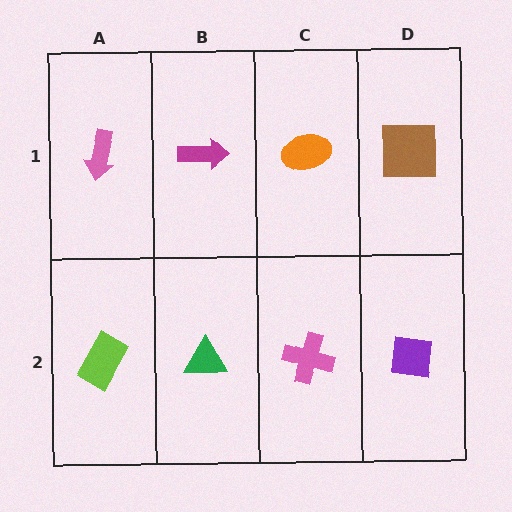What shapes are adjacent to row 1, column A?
A lime rectangle (row 2, column A), a magenta arrow (row 1, column B).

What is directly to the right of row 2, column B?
A pink cross.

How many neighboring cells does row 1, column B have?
3.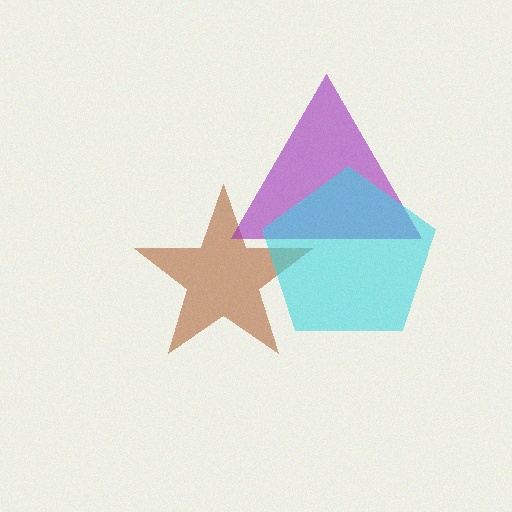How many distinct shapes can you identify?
There are 3 distinct shapes: a brown star, a purple triangle, a cyan pentagon.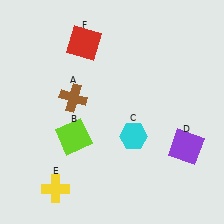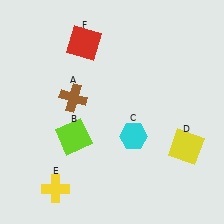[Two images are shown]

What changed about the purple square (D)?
In Image 1, D is purple. In Image 2, it changed to yellow.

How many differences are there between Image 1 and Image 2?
There is 1 difference between the two images.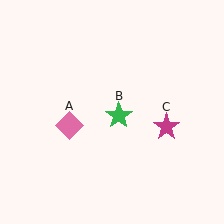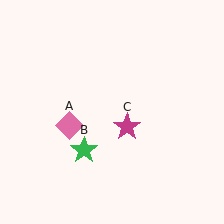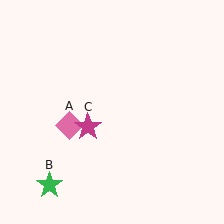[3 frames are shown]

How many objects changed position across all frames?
2 objects changed position: green star (object B), magenta star (object C).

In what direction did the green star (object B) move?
The green star (object B) moved down and to the left.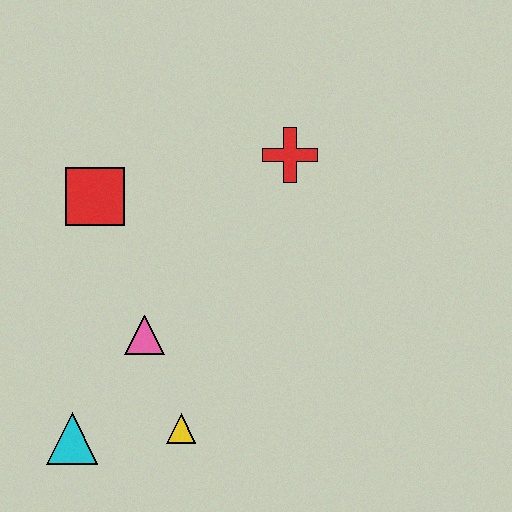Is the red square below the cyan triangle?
No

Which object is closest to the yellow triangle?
The pink triangle is closest to the yellow triangle.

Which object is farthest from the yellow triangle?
The red cross is farthest from the yellow triangle.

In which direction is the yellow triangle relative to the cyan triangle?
The yellow triangle is to the right of the cyan triangle.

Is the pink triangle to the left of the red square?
No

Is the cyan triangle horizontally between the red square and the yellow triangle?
No